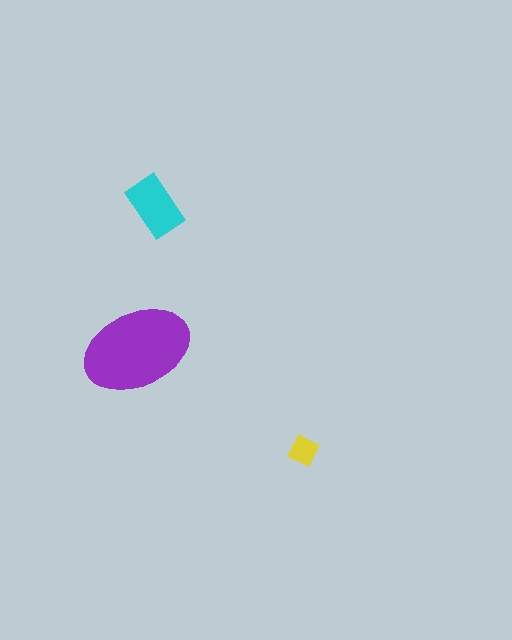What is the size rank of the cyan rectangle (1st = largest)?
2nd.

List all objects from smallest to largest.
The yellow diamond, the cyan rectangle, the purple ellipse.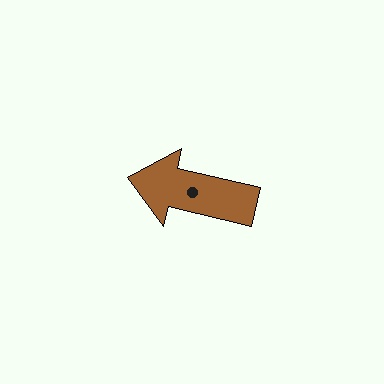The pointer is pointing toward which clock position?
Roughly 9 o'clock.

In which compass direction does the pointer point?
West.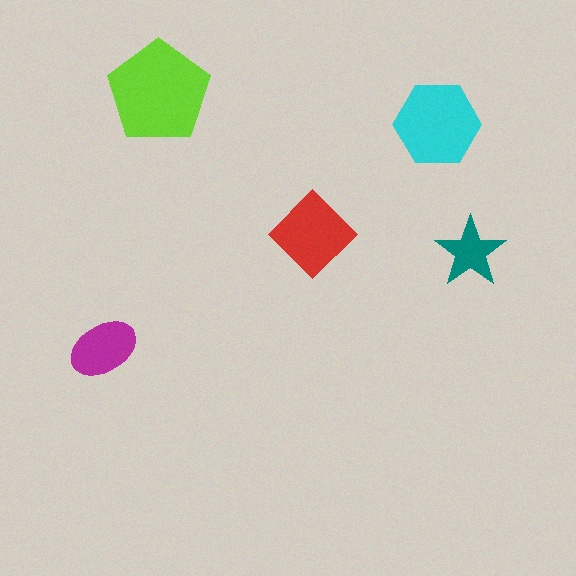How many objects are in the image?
There are 5 objects in the image.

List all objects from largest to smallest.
The lime pentagon, the cyan hexagon, the red diamond, the magenta ellipse, the teal star.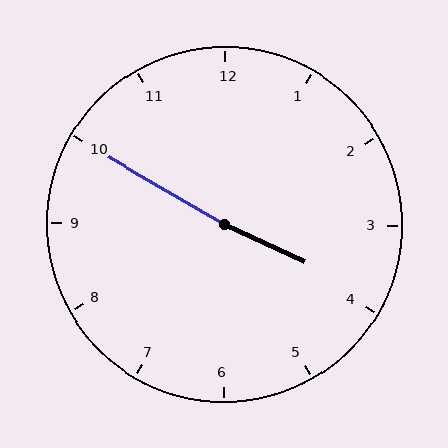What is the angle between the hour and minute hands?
Approximately 175 degrees.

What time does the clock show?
3:50.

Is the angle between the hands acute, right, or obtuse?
It is obtuse.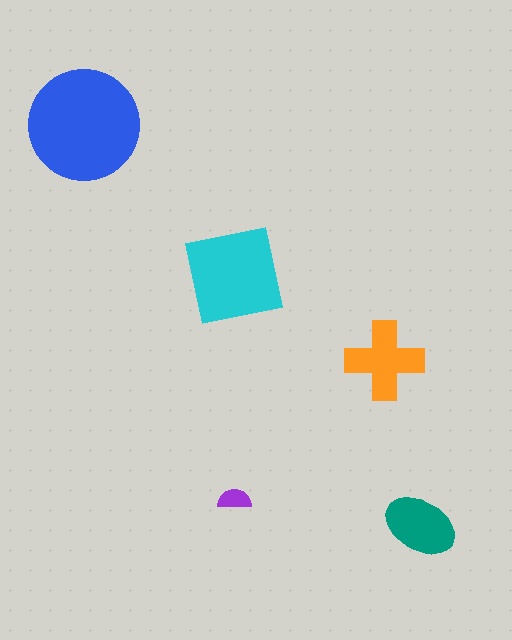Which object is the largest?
The blue circle.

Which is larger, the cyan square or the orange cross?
The cyan square.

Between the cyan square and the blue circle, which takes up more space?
The blue circle.